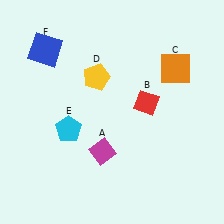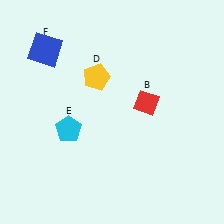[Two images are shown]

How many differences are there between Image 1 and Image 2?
There are 2 differences between the two images.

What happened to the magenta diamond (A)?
The magenta diamond (A) was removed in Image 2. It was in the bottom-left area of Image 1.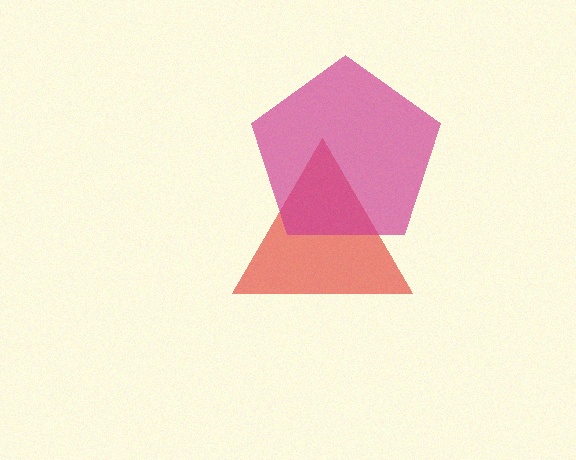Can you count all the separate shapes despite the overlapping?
Yes, there are 2 separate shapes.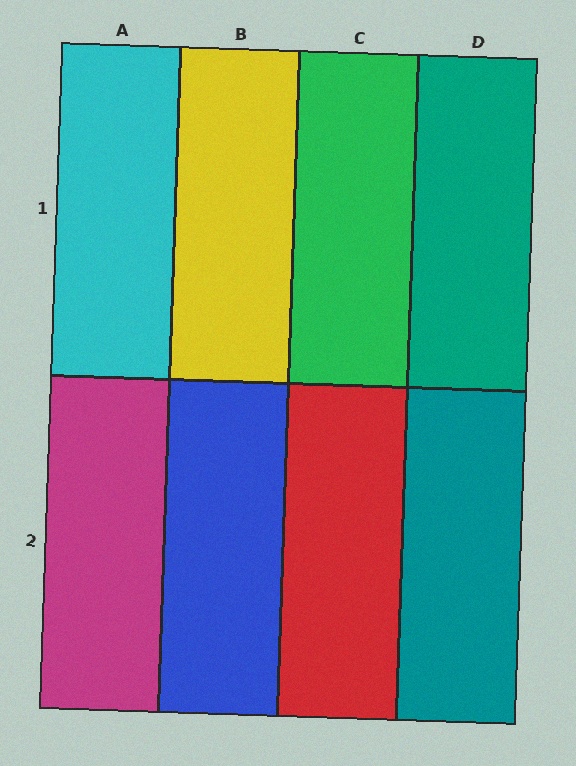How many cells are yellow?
1 cell is yellow.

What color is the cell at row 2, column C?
Red.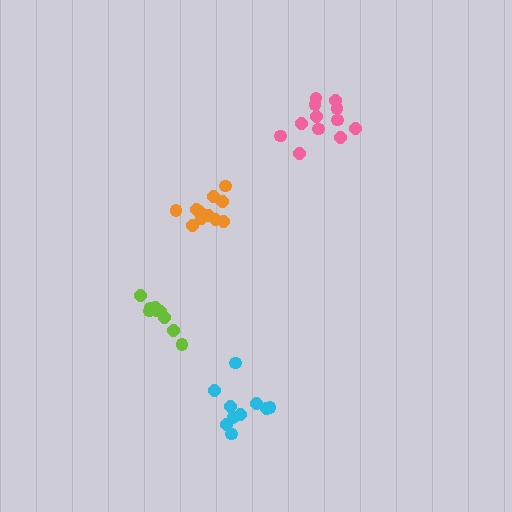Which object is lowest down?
The cyan cluster is bottommost.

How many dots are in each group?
Group 1: 9 dots, Group 2: 12 dots, Group 3: 10 dots, Group 4: 11 dots (42 total).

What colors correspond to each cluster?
The clusters are colored: lime, pink, cyan, orange.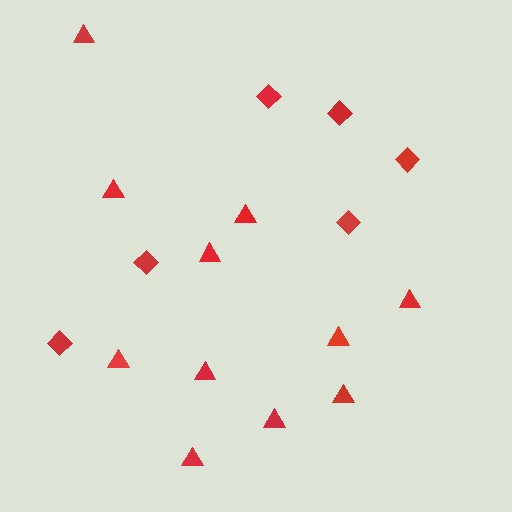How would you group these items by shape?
There are 2 groups: one group of diamonds (6) and one group of triangles (11).